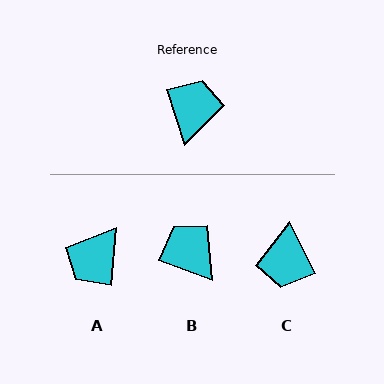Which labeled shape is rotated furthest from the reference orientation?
C, about 172 degrees away.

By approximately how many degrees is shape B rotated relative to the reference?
Approximately 51 degrees counter-clockwise.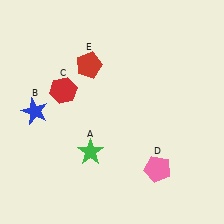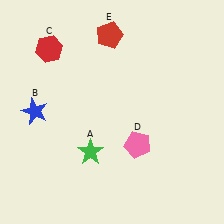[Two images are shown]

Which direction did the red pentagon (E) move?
The red pentagon (E) moved up.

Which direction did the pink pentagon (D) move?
The pink pentagon (D) moved up.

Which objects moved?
The objects that moved are: the red hexagon (C), the pink pentagon (D), the red pentagon (E).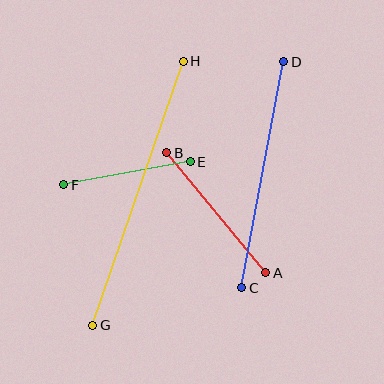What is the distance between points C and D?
The distance is approximately 230 pixels.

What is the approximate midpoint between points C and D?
The midpoint is at approximately (263, 175) pixels.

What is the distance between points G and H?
The distance is approximately 279 pixels.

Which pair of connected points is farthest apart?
Points G and H are farthest apart.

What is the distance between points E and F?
The distance is approximately 128 pixels.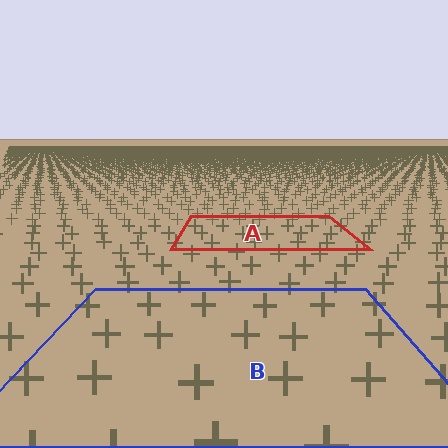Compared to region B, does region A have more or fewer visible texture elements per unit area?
Region A has more texture elements per unit area — they are packed more densely because it is farther away.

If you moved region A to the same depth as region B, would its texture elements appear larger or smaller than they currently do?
They would appear larger. At a closer depth, the same texture elements are projected at a bigger on-screen size.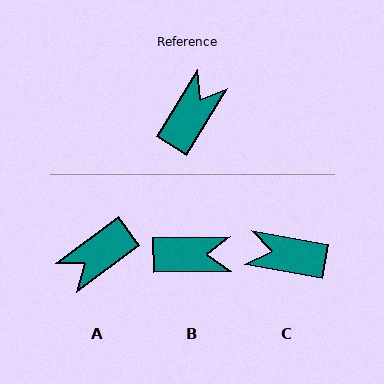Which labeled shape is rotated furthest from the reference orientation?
A, about 159 degrees away.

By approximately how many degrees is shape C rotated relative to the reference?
Approximately 111 degrees counter-clockwise.